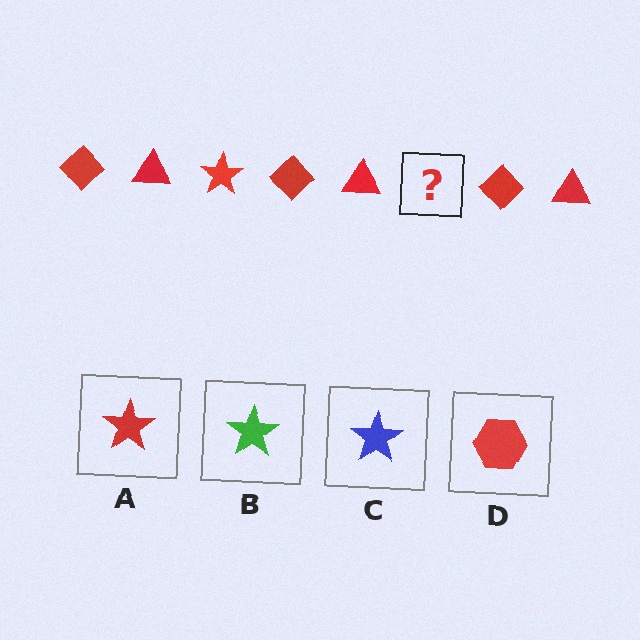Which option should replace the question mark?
Option A.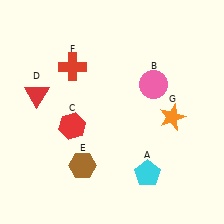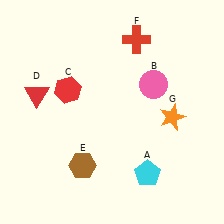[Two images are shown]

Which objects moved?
The objects that moved are: the red hexagon (C), the red cross (F).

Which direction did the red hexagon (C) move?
The red hexagon (C) moved up.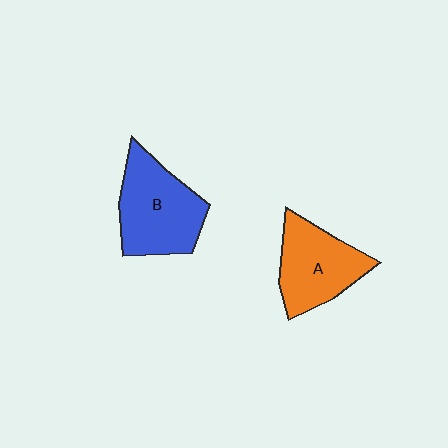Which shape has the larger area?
Shape B (blue).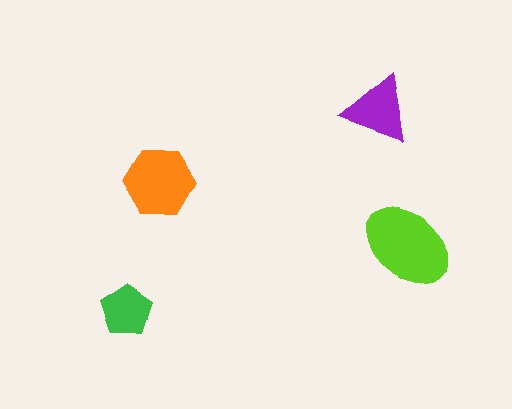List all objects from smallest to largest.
The green pentagon, the purple triangle, the orange hexagon, the lime ellipse.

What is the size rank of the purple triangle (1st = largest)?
3rd.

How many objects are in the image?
There are 4 objects in the image.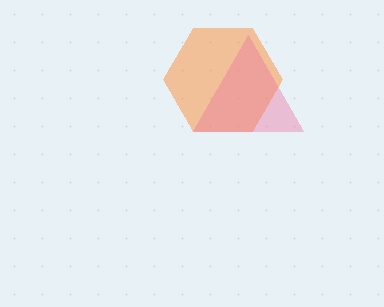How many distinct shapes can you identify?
There are 2 distinct shapes: an orange hexagon, a pink triangle.